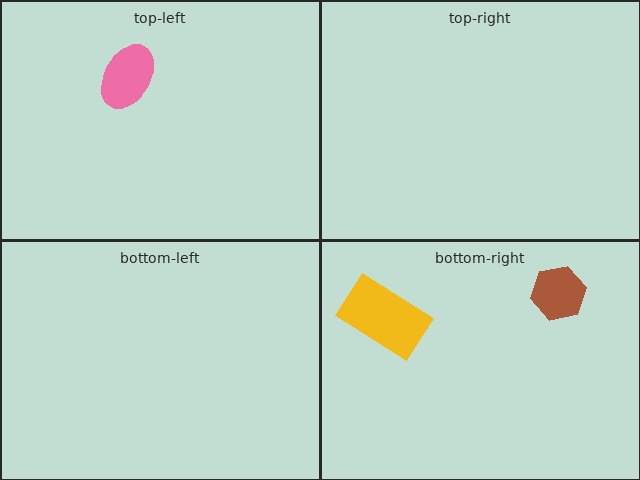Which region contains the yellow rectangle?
The bottom-right region.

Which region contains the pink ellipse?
The top-left region.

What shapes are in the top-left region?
The pink ellipse.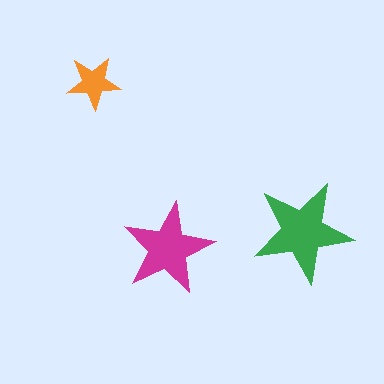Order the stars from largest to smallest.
the green one, the magenta one, the orange one.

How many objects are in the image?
There are 3 objects in the image.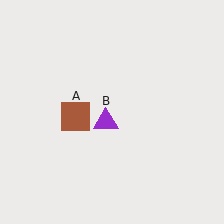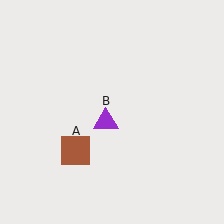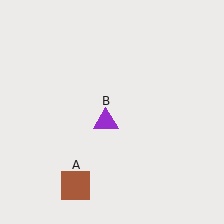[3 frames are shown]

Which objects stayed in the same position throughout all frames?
Purple triangle (object B) remained stationary.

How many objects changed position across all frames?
1 object changed position: brown square (object A).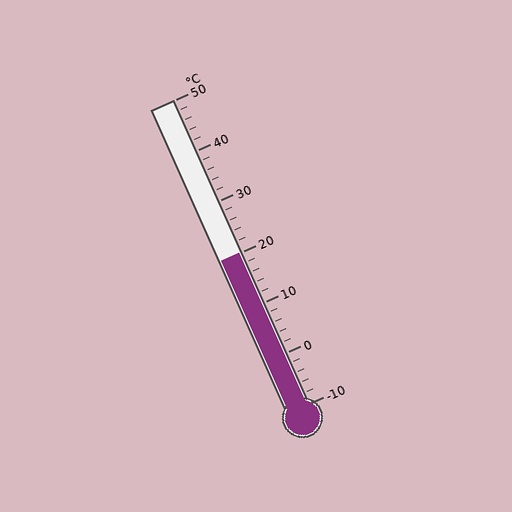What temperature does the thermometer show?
The thermometer shows approximately 20°C.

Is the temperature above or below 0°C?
The temperature is above 0°C.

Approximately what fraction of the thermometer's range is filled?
The thermometer is filled to approximately 50% of its range.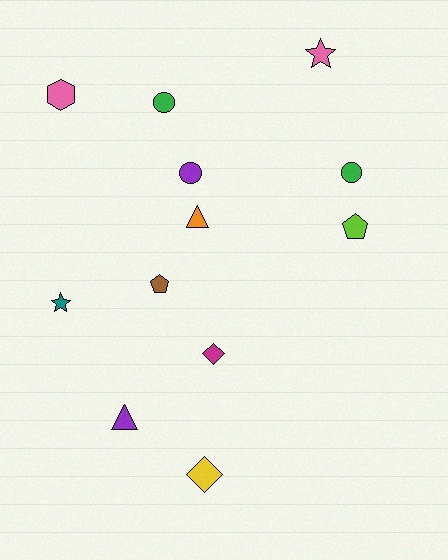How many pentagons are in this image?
There are 2 pentagons.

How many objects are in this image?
There are 12 objects.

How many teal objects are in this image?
There is 1 teal object.